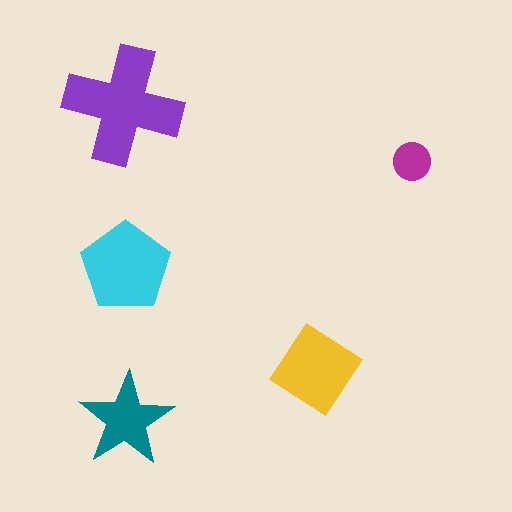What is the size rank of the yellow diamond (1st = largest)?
3rd.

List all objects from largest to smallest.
The purple cross, the cyan pentagon, the yellow diamond, the teal star, the magenta circle.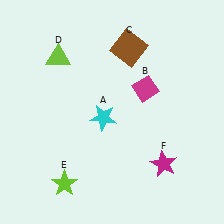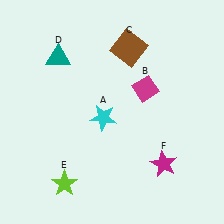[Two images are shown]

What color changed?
The triangle (D) changed from lime in Image 1 to teal in Image 2.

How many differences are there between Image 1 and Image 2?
There is 1 difference between the two images.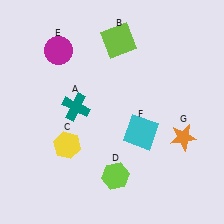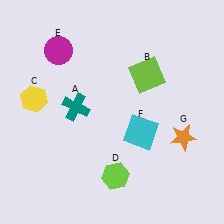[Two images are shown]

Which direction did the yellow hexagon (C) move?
The yellow hexagon (C) moved up.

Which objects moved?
The objects that moved are: the lime square (B), the yellow hexagon (C).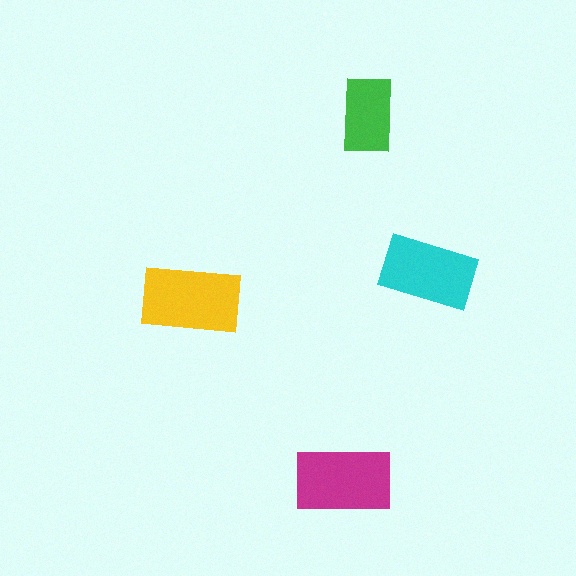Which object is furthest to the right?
The cyan rectangle is rightmost.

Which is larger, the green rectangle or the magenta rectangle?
The magenta one.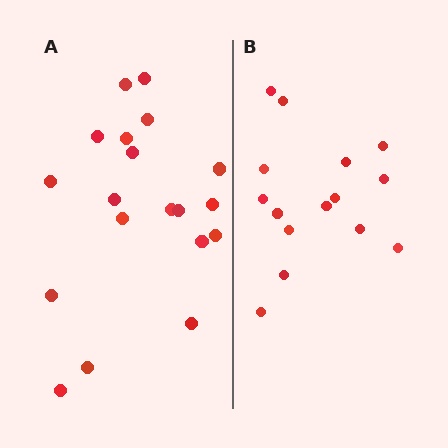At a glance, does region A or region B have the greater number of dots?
Region A (the left region) has more dots.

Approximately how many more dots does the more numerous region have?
Region A has about 4 more dots than region B.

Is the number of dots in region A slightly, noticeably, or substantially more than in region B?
Region A has noticeably more, but not dramatically so. The ratio is roughly 1.3 to 1.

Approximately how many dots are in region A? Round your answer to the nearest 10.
About 20 dots. (The exact count is 19, which rounds to 20.)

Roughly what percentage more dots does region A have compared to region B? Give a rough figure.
About 25% more.